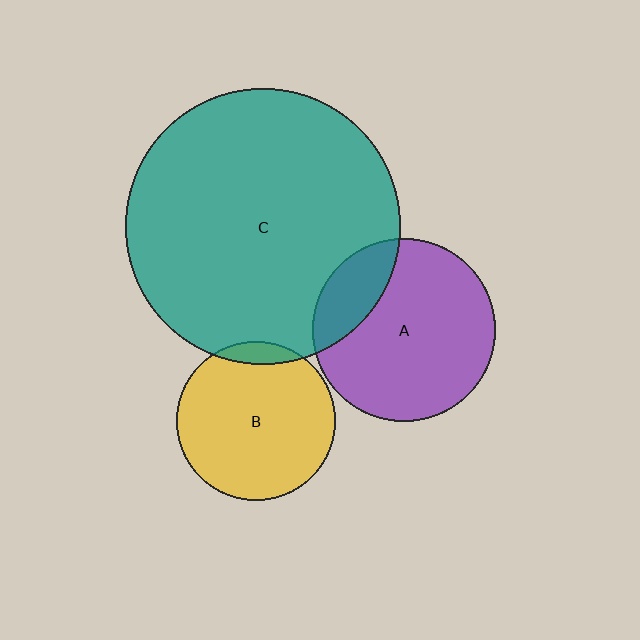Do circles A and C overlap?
Yes.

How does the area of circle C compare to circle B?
Approximately 3.0 times.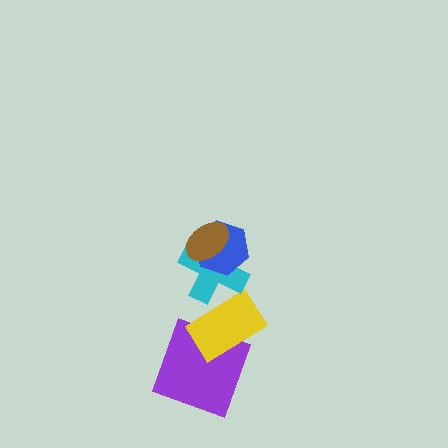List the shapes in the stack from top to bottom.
From top to bottom: the brown ellipse, the blue hexagon, the cyan cross, the yellow rectangle, the purple square.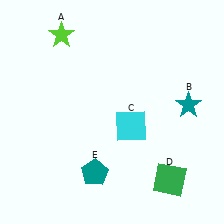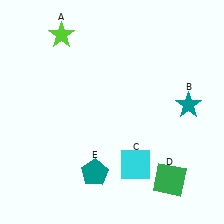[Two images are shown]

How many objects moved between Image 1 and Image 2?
1 object moved between the two images.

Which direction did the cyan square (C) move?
The cyan square (C) moved down.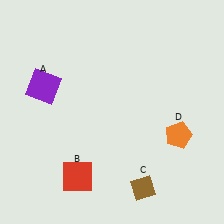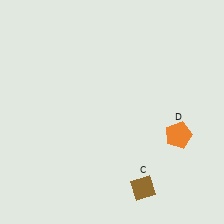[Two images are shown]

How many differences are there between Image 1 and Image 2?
There are 2 differences between the two images.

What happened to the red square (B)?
The red square (B) was removed in Image 2. It was in the bottom-left area of Image 1.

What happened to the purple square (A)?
The purple square (A) was removed in Image 2. It was in the top-left area of Image 1.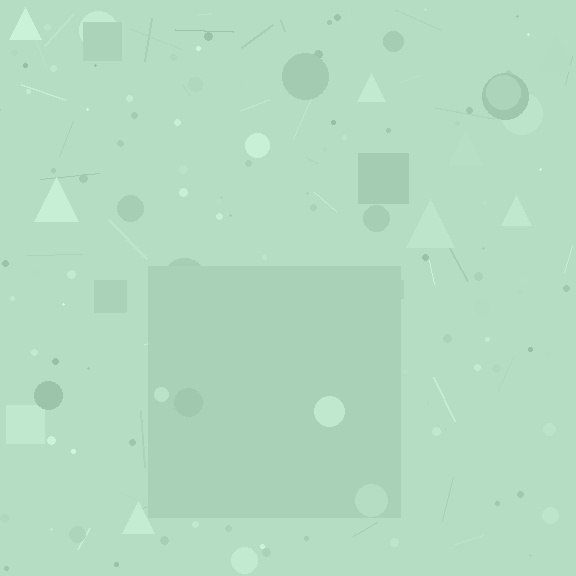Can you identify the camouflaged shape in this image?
The camouflaged shape is a square.